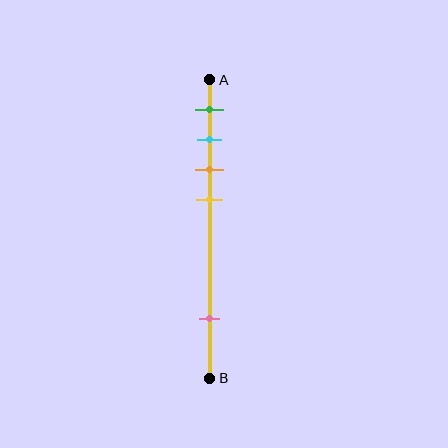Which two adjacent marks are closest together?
The cyan and orange marks are the closest adjacent pair.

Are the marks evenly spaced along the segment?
No, the marks are not evenly spaced.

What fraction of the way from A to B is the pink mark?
The pink mark is approximately 80% (0.8) of the way from A to B.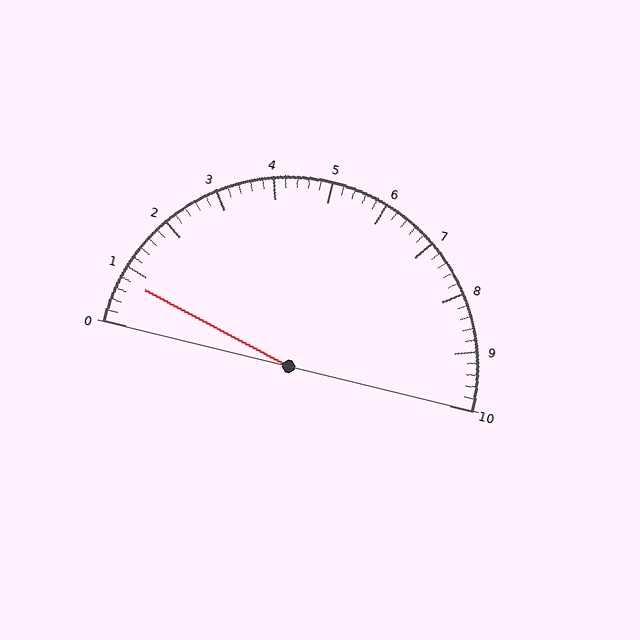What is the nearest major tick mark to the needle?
The nearest major tick mark is 1.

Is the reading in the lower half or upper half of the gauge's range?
The reading is in the lower half of the range (0 to 10).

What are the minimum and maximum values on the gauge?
The gauge ranges from 0 to 10.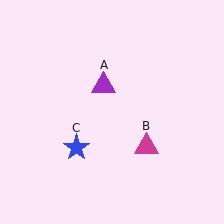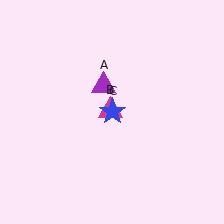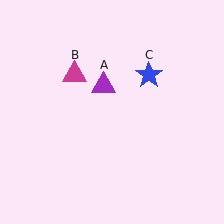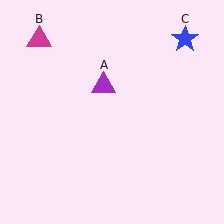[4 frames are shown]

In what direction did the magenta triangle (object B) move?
The magenta triangle (object B) moved up and to the left.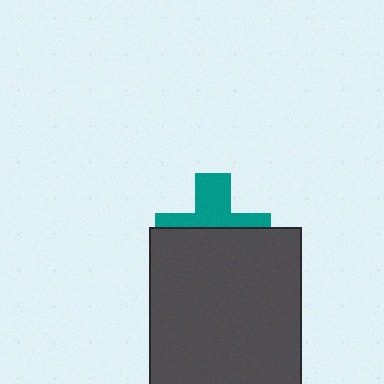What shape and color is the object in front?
The object in front is a dark gray rectangle.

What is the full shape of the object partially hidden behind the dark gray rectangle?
The partially hidden object is a teal cross.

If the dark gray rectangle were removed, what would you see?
You would see the complete teal cross.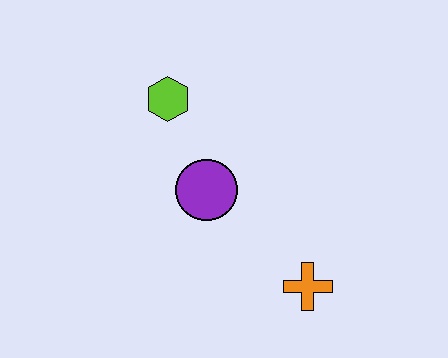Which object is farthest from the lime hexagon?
The orange cross is farthest from the lime hexagon.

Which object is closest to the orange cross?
The purple circle is closest to the orange cross.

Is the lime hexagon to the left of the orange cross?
Yes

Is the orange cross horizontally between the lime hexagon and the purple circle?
No